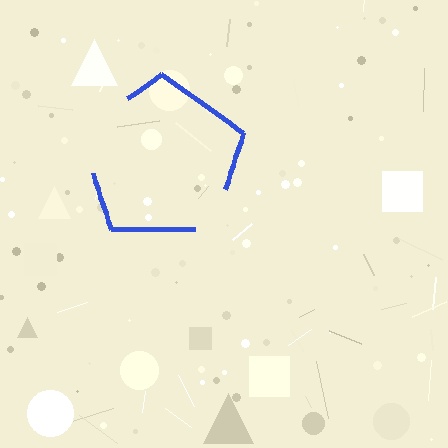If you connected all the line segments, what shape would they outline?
They would outline a pentagon.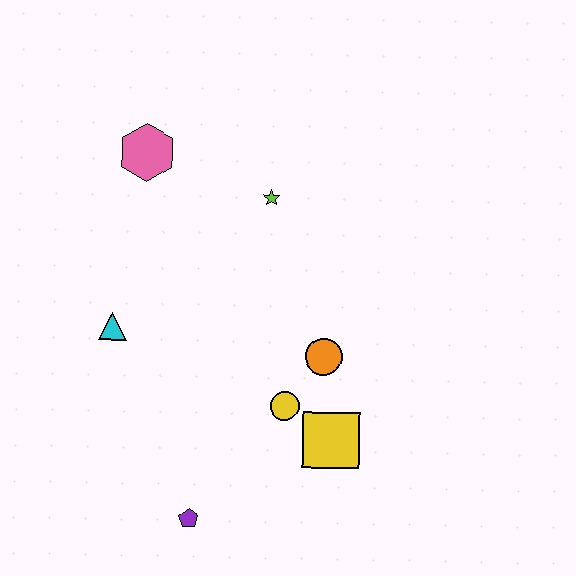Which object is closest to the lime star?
The pink hexagon is closest to the lime star.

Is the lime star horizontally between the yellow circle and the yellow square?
No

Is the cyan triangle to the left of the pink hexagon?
Yes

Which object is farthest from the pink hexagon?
The purple pentagon is farthest from the pink hexagon.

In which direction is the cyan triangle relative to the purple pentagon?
The cyan triangle is above the purple pentagon.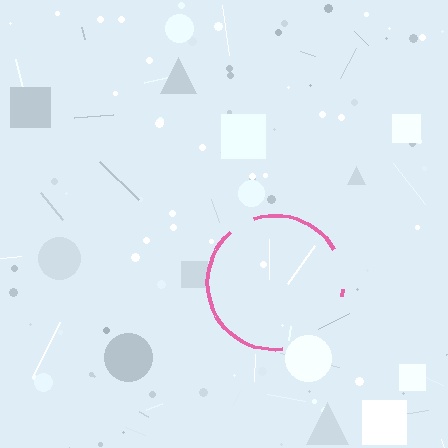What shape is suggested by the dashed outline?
The dashed outline suggests a circle.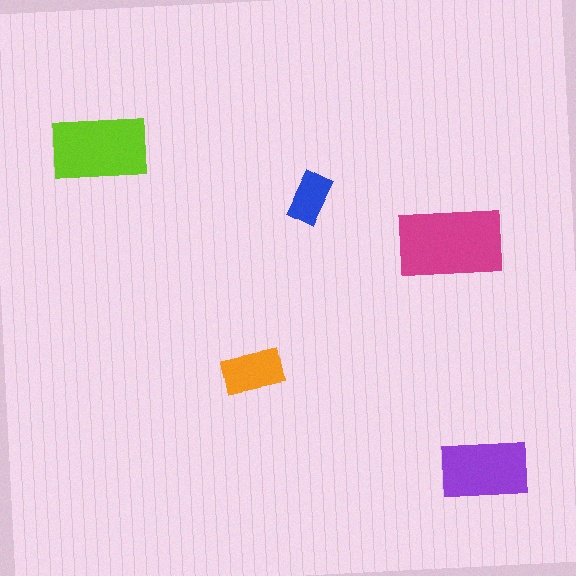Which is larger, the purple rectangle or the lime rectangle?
The lime one.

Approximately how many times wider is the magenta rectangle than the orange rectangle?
About 1.5 times wider.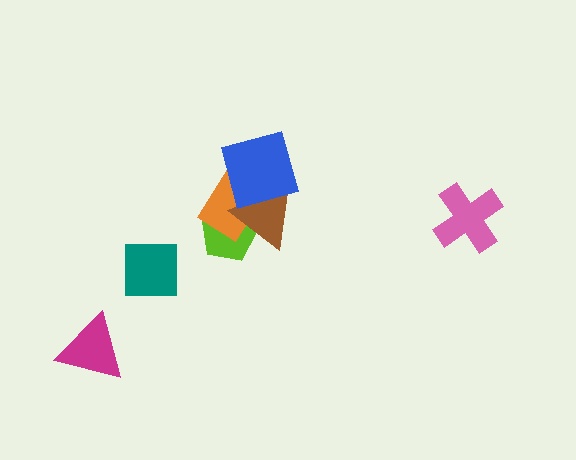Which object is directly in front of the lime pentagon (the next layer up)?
The orange rectangle is directly in front of the lime pentagon.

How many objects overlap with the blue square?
2 objects overlap with the blue square.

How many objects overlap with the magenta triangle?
0 objects overlap with the magenta triangle.